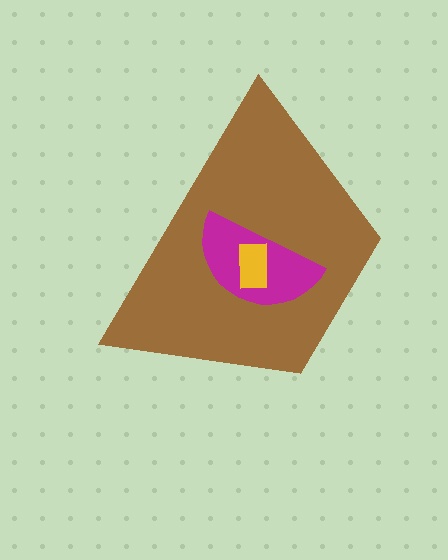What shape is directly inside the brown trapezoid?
The magenta semicircle.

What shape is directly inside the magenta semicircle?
The yellow rectangle.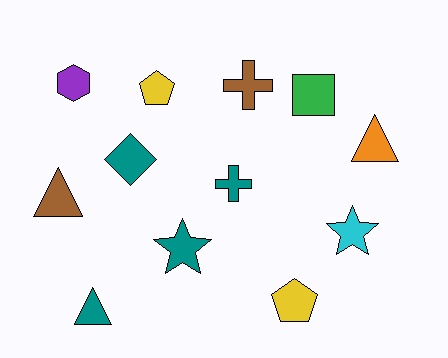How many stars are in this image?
There are 2 stars.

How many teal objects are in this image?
There are 4 teal objects.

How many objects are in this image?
There are 12 objects.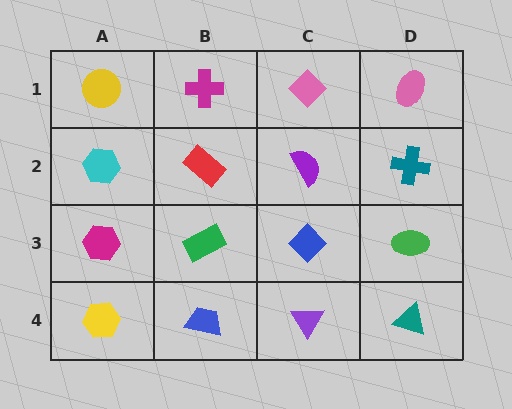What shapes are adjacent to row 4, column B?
A green rectangle (row 3, column B), a yellow hexagon (row 4, column A), a purple triangle (row 4, column C).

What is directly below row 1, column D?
A teal cross.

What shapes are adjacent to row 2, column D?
A pink ellipse (row 1, column D), a green ellipse (row 3, column D), a purple semicircle (row 2, column C).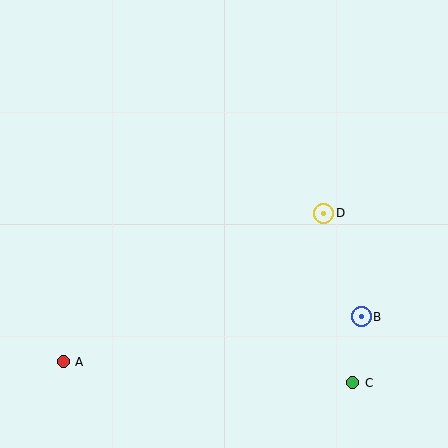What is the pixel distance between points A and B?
The distance between A and B is 302 pixels.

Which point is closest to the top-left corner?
Point A is closest to the top-left corner.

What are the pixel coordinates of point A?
Point A is at (63, 362).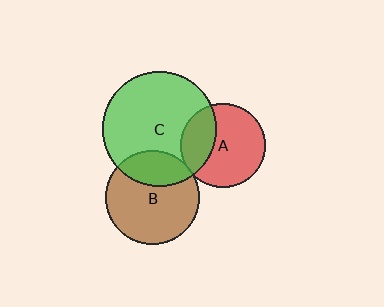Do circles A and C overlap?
Yes.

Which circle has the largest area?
Circle C (green).